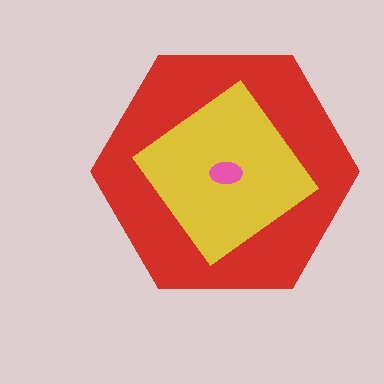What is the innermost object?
The pink ellipse.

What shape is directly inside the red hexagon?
The yellow diamond.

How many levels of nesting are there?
3.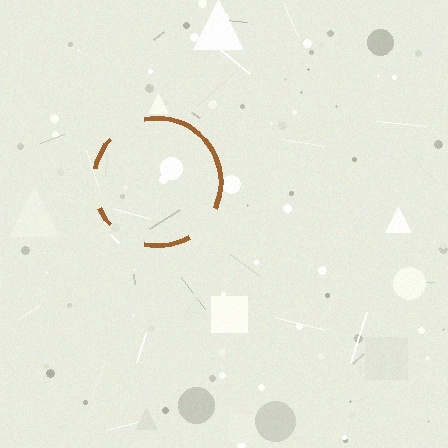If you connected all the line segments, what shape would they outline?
They would outline a circle.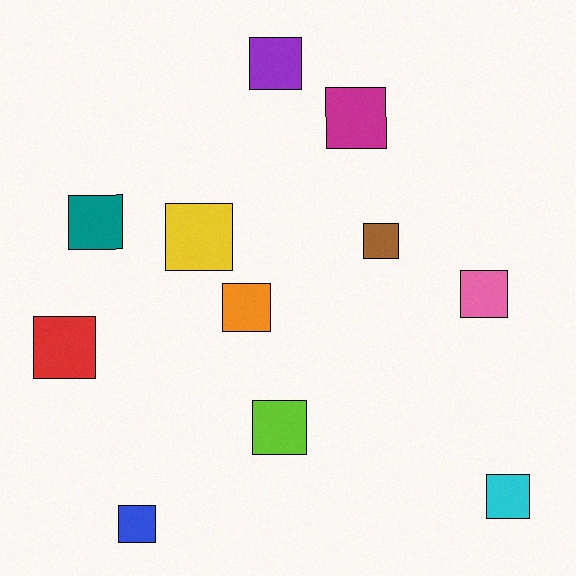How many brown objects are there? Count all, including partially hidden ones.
There is 1 brown object.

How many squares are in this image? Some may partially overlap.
There are 11 squares.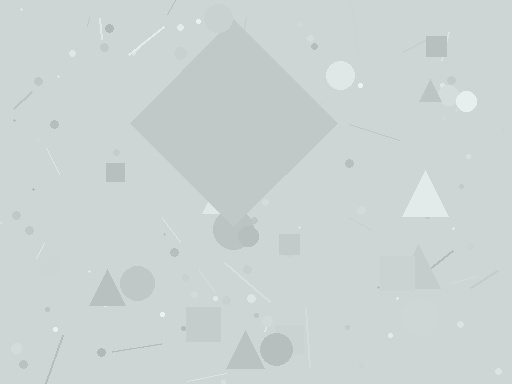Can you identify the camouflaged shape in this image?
The camouflaged shape is a diamond.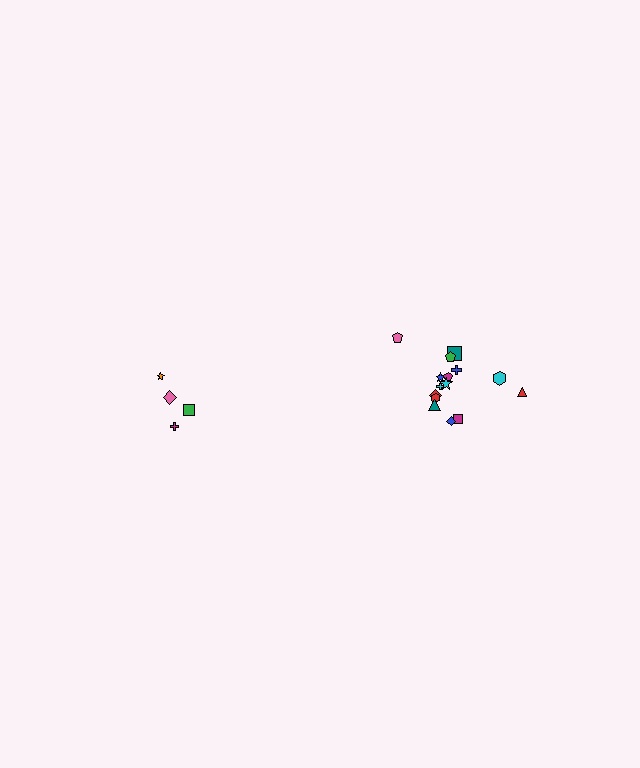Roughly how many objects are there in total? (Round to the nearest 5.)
Roughly 20 objects in total.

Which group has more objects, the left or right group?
The right group.